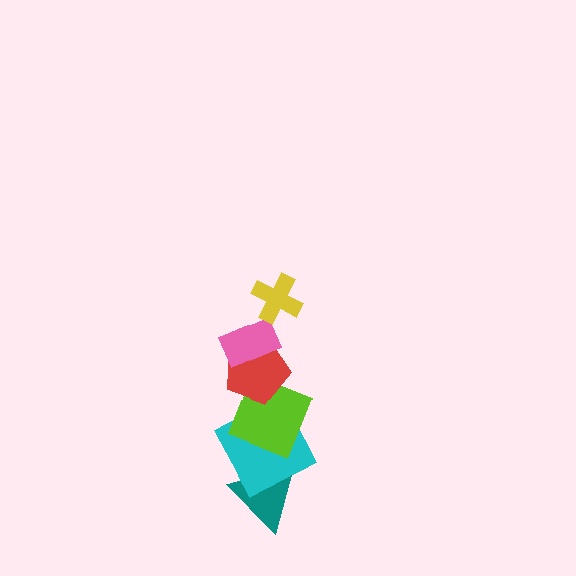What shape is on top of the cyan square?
The lime square is on top of the cyan square.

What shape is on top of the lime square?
The red pentagon is on top of the lime square.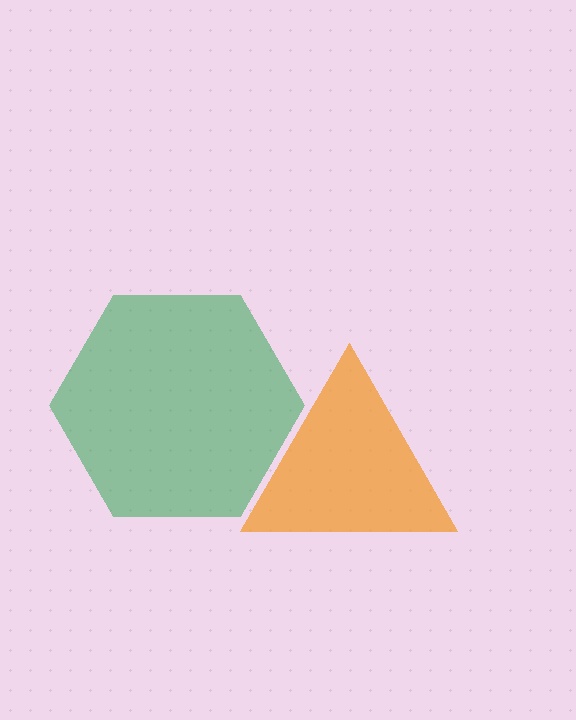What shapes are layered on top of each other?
The layered shapes are: a green hexagon, an orange triangle.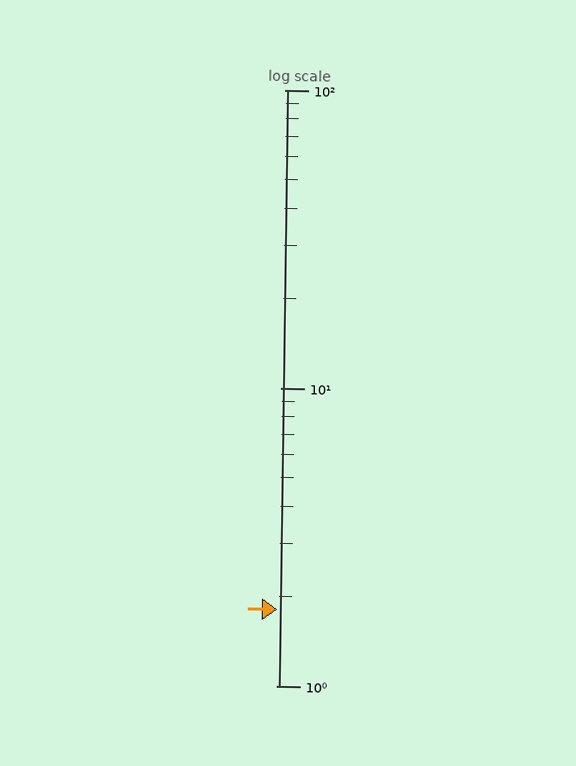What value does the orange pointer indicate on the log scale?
The pointer indicates approximately 1.8.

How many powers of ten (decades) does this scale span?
The scale spans 2 decades, from 1 to 100.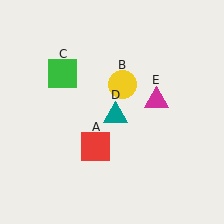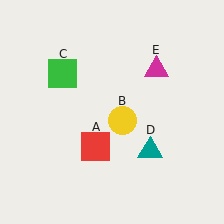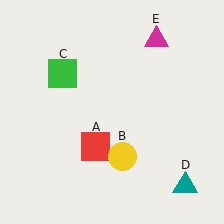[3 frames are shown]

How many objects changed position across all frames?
3 objects changed position: yellow circle (object B), teal triangle (object D), magenta triangle (object E).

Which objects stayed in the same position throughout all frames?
Red square (object A) and green square (object C) remained stationary.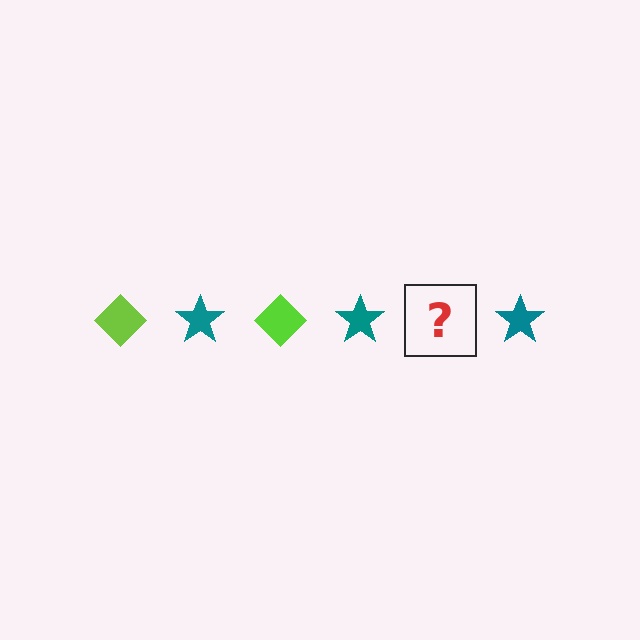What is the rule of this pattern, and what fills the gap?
The rule is that the pattern alternates between lime diamond and teal star. The gap should be filled with a lime diamond.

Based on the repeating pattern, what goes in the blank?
The blank should be a lime diamond.